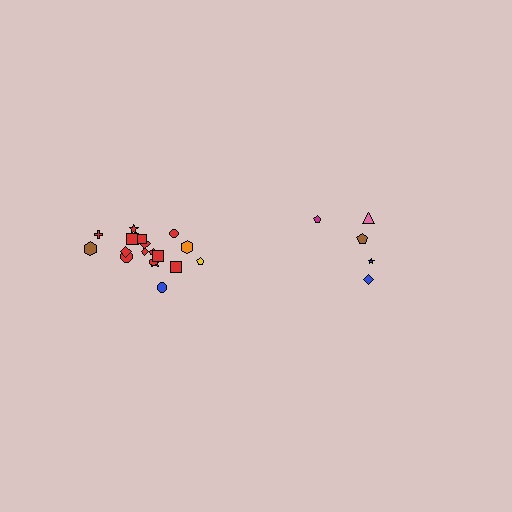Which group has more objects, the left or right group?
The left group.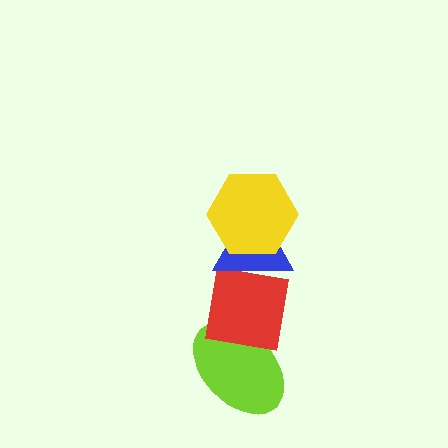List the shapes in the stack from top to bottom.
From top to bottom: the yellow hexagon, the blue triangle, the red square, the lime ellipse.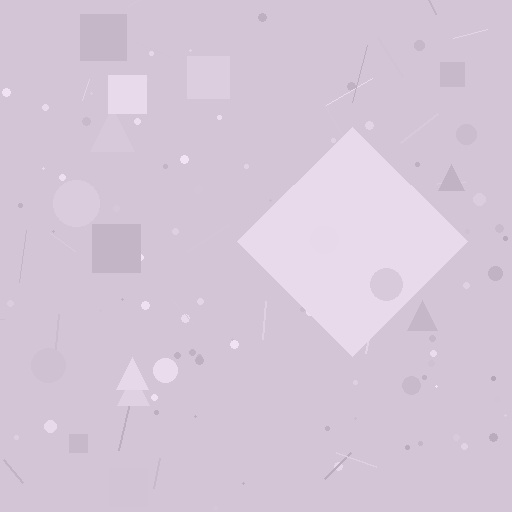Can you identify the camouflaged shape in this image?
The camouflaged shape is a diamond.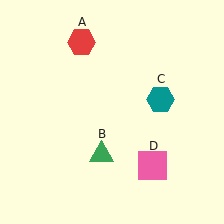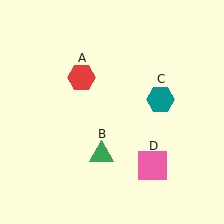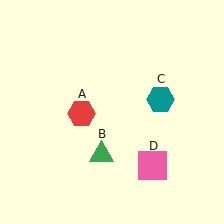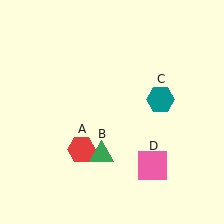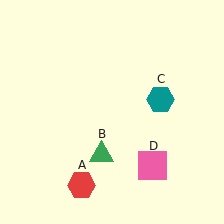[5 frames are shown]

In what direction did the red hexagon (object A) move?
The red hexagon (object A) moved down.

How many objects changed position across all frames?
1 object changed position: red hexagon (object A).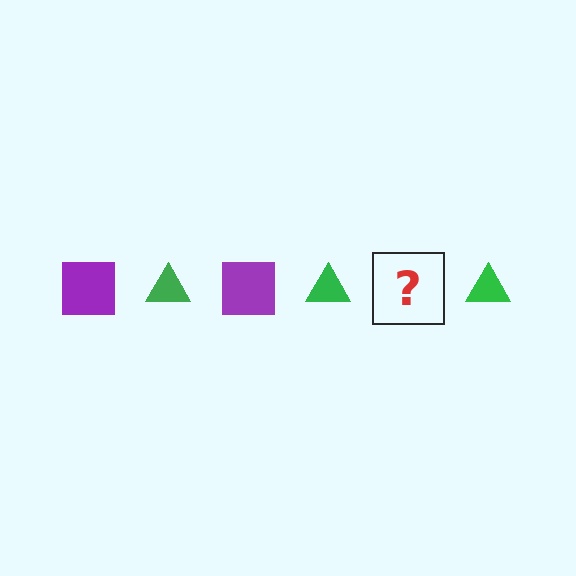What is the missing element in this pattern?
The missing element is a purple square.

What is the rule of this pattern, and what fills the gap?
The rule is that the pattern alternates between purple square and green triangle. The gap should be filled with a purple square.